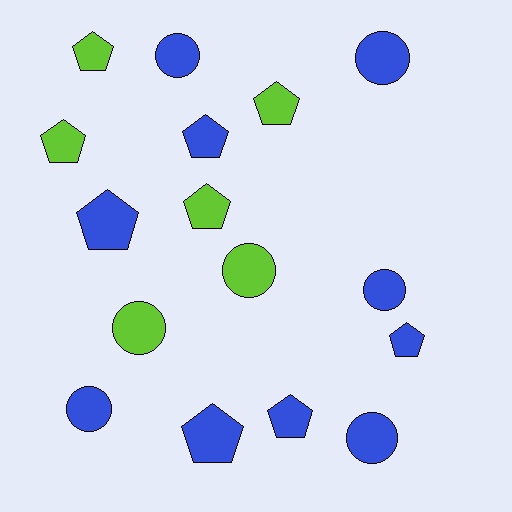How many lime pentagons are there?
There are 4 lime pentagons.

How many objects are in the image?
There are 16 objects.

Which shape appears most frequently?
Pentagon, with 9 objects.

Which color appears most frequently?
Blue, with 10 objects.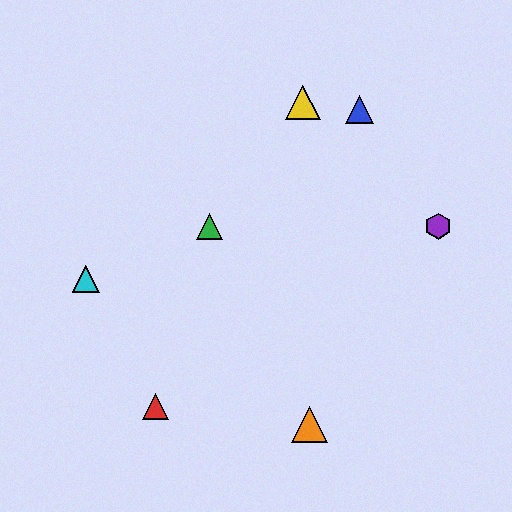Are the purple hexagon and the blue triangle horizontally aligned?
No, the purple hexagon is at y≈226 and the blue triangle is at y≈110.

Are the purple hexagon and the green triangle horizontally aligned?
Yes, both are at y≈226.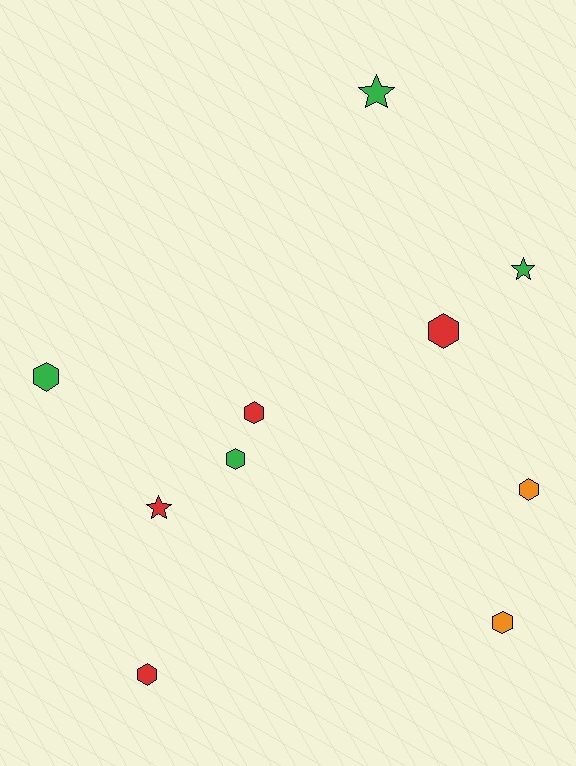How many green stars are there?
There are 2 green stars.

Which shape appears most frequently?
Hexagon, with 7 objects.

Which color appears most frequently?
Green, with 4 objects.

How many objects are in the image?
There are 10 objects.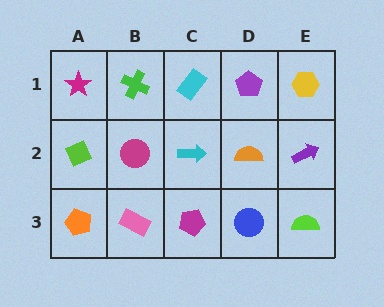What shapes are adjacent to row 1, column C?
A cyan arrow (row 2, column C), a green cross (row 1, column B), a purple pentagon (row 1, column D).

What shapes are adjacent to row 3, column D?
An orange semicircle (row 2, column D), a magenta pentagon (row 3, column C), a lime semicircle (row 3, column E).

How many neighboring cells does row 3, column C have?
3.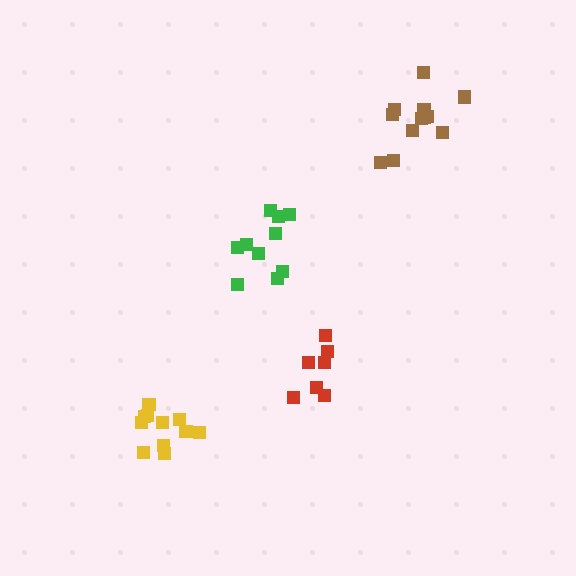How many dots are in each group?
Group 1: 7 dots, Group 2: 11 dots, Group 3: 10 dots, Group 4: 12 dots (40 total).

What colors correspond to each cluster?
The clusters are colored: red, yellow, green, brown.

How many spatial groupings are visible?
There are 4 spatial groupings.